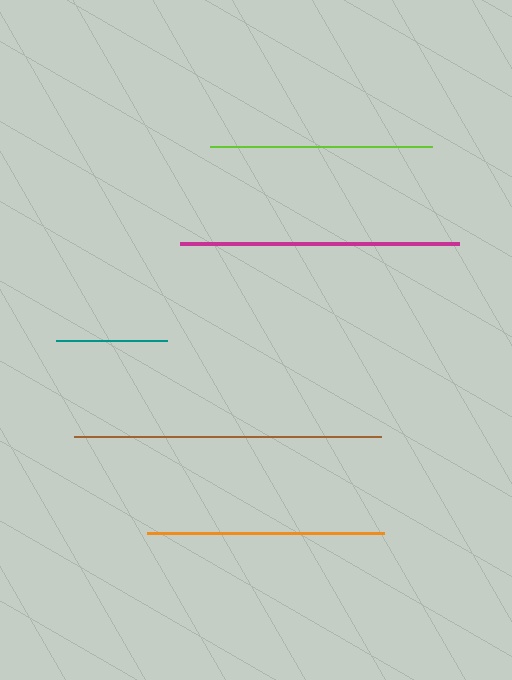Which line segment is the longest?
The brown line is the longest at approximately 307 pixels.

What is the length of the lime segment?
The lime segment is approximately 221 pixels long.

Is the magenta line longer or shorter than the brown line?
The brown line is longer than the magenta line.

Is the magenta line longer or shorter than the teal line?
The magenta line is longer than the teal line.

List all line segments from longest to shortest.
From longest to shortest: brown, magenta, orange, lime, teal.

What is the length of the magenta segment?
The magenta segment is approximately 279 pixels long.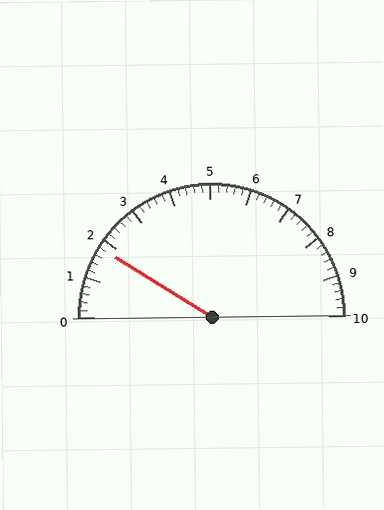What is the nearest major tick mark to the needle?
The nearest major tick mark is 2.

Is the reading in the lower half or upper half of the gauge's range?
The reading is in the lower half of the range (0 to 10).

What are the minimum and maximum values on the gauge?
The gauge ranges from 0 to 10.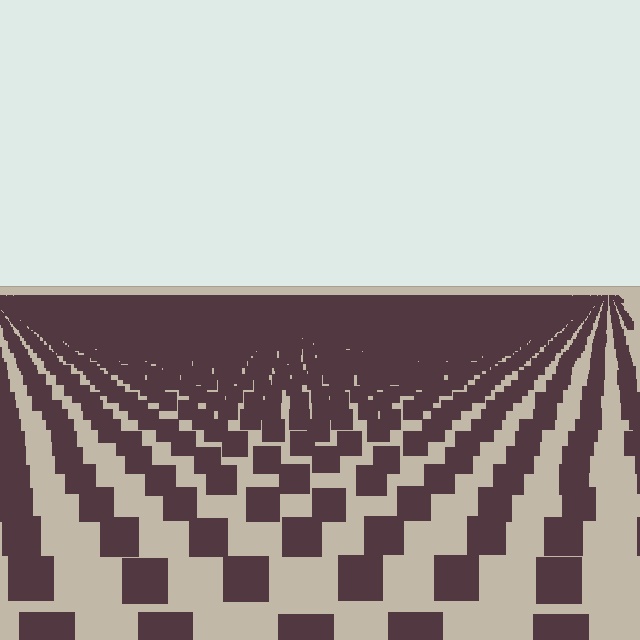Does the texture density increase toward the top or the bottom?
Density increases toward the top.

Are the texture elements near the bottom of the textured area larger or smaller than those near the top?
Larger. Near the bottom, elements are closer to the viewer and appear at a bigger on-screen size.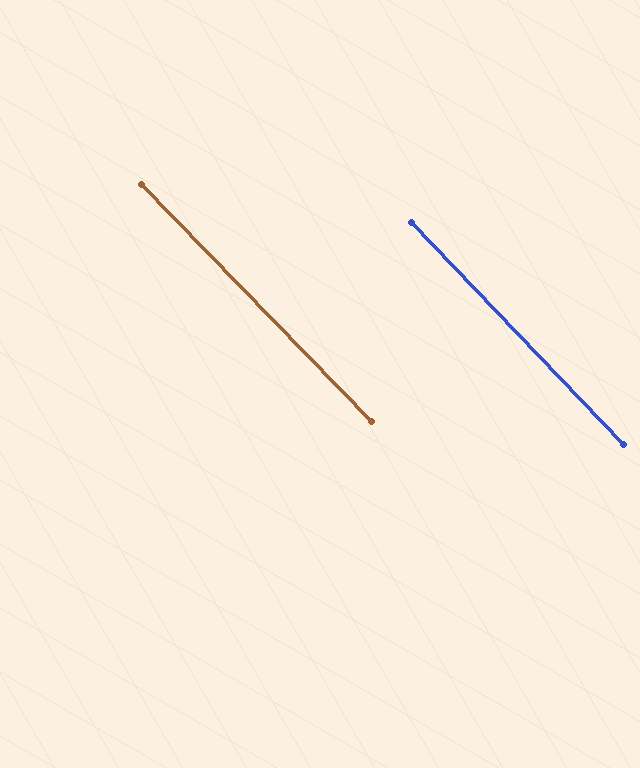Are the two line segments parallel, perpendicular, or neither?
Parallel — their directions differ by only 0.4°.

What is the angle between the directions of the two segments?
Approximately 0 degrees.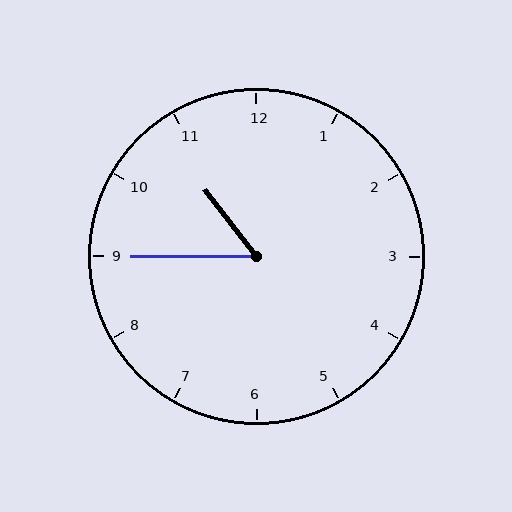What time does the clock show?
10:45.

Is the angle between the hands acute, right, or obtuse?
It is acute.